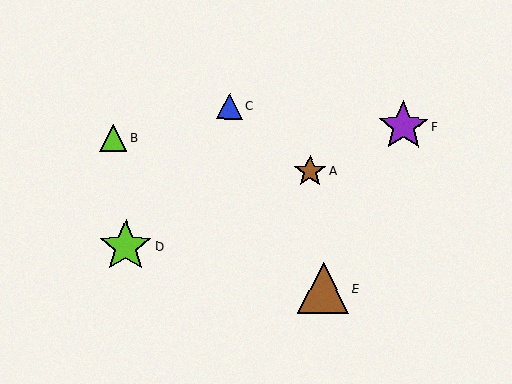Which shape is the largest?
The lime star (labeled D) is the largest.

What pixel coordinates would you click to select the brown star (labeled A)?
Click at (310, 171) to select the brown star A.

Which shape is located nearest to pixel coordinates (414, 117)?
The purple star (labeled F) at (403, 126) is nearest to that location.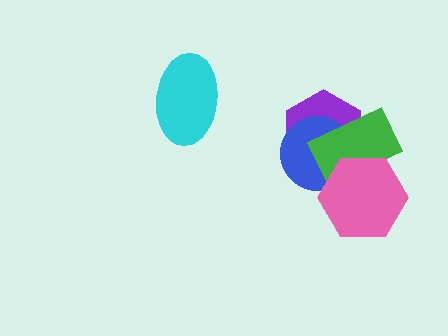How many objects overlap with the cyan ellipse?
0 objects overlap with the cyan ellipse.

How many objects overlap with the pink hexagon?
3 objects overlap with the pink hexagon.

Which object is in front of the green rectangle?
The pink hexagon is in front of the green rectangle.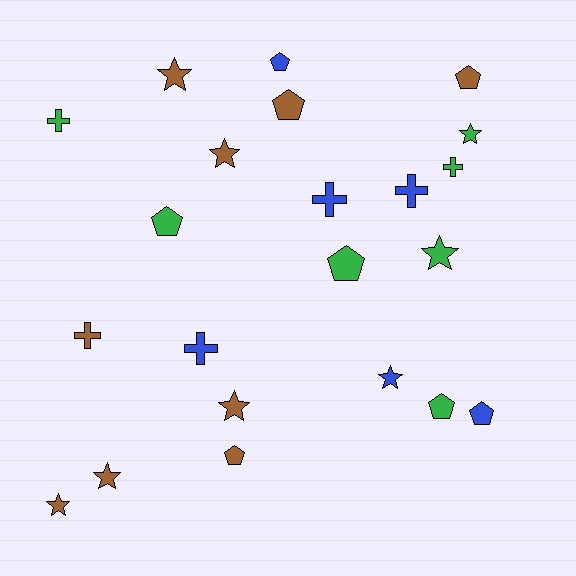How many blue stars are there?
There is 1 blue star.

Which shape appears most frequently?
Star, with 8 objects.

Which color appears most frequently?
Brown, with 9 objects.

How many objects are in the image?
There are 22 objects.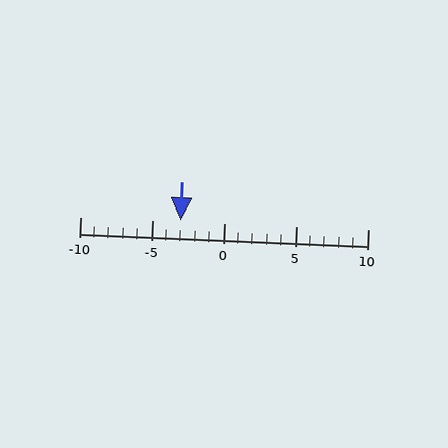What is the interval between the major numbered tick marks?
The major tick marks are spaced 5 units apart.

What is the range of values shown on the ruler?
The ruler shows values from -10 to 10.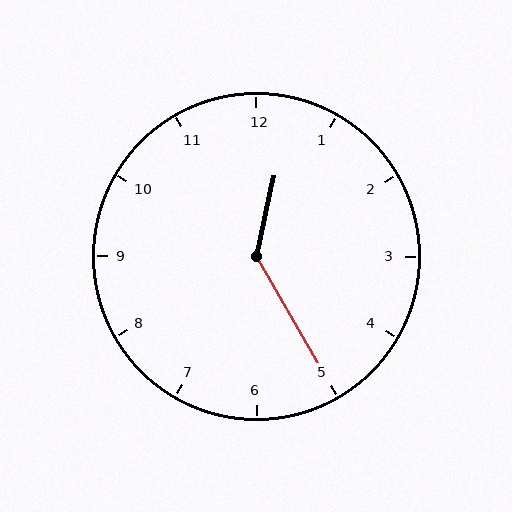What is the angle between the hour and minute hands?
Approximately 138 degrees.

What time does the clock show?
12:25.